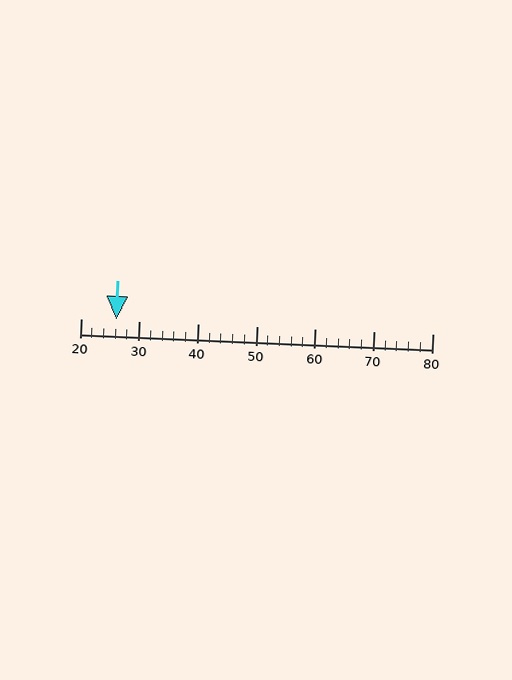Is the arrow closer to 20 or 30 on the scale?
The arrow is closer to 30.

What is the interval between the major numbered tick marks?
The major tick marks are spaced 10 units apart.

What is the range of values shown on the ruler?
The ruler shows values from 20 to 80.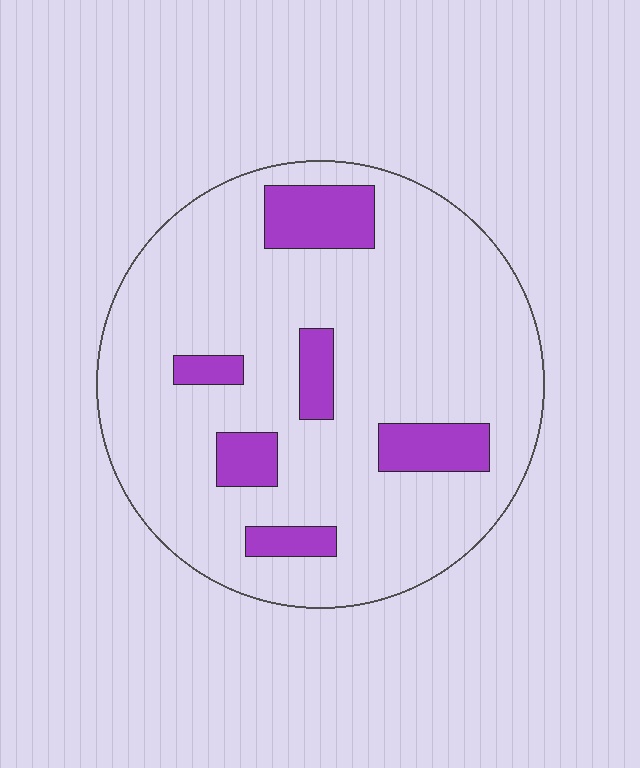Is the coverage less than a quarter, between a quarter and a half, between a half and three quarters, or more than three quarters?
Less than a quarter.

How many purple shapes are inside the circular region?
6.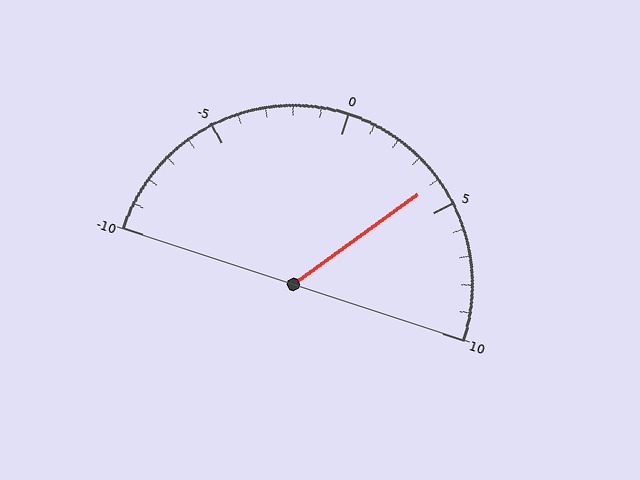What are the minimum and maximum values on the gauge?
The gauge ranges from -10 to 10.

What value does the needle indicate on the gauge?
The needle indicates approximately 4.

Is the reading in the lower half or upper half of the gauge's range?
The reading is in the upper half of the range (-10 to 10).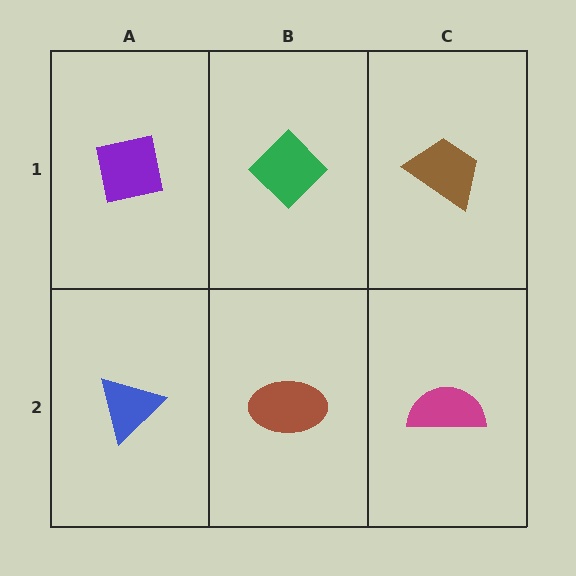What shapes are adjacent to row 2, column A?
A purple square (row 1, column A), a brown ellipse (row 2, column B).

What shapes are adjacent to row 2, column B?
A green diamond (row 1, column B), a blue triangle (row 2, column A), a magenta semicircle (row 2, column C).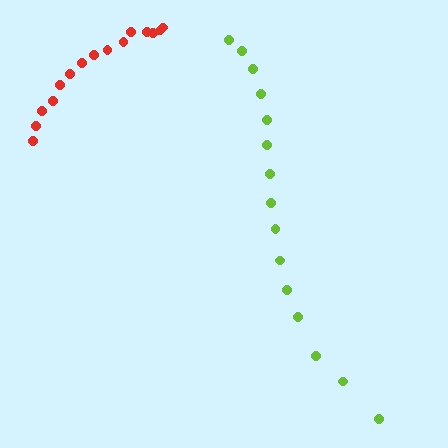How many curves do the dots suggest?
There are 2 distinct paths.